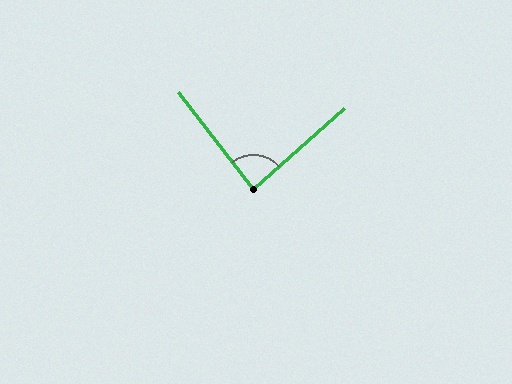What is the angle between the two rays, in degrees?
Approximately 86 degrees.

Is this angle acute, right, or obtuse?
It is approximately a right angle.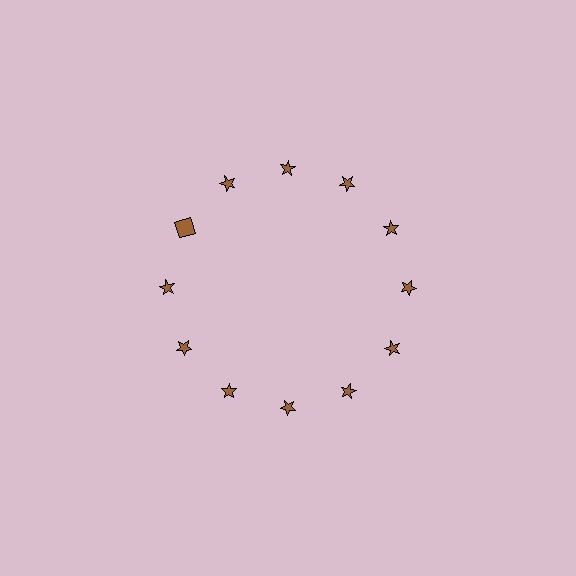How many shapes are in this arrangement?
There are 12 shapes arranged in a ring pattern.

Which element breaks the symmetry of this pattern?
The brown square at roughly the 10 o'clock position breaks the symmetry. All other shapes are brown stars.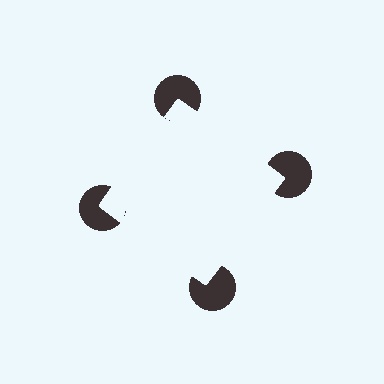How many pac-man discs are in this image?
There are 4 — one at each vertex of the illusory square.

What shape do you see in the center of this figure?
An illusory square — its edges are inferred from the aligned wedge cuts in the pac-man discs, not physically drawn.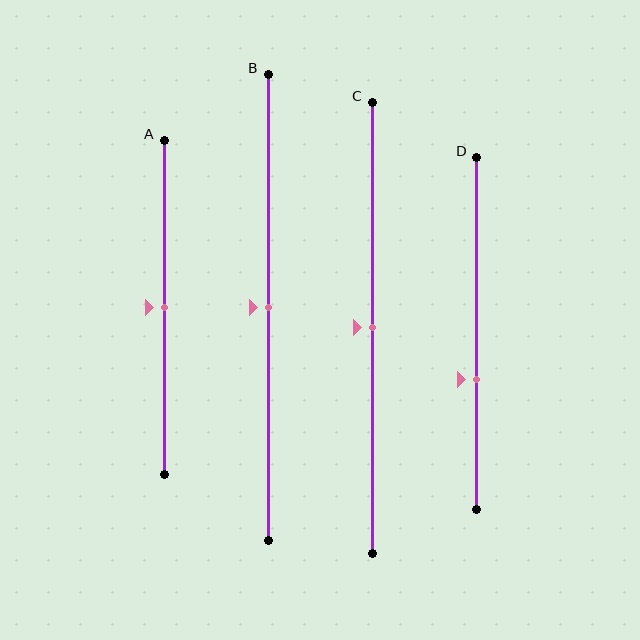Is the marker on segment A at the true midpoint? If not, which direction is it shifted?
Yes, the marker on segment A is at the true midpoint.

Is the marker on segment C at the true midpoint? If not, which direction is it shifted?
Yes, the marker on segment C is at the true midpoint.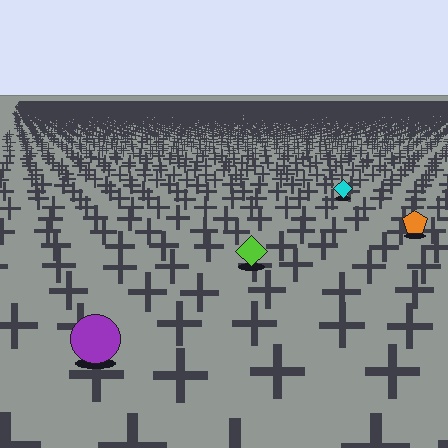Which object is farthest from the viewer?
The cyan diamond is farthest from the viewer. It appears smaller and the ground texture around it is denser.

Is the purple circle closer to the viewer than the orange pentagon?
Yes. The purple circle is closer — you can tell from the texture gradient: the ground texture is coarser near it.